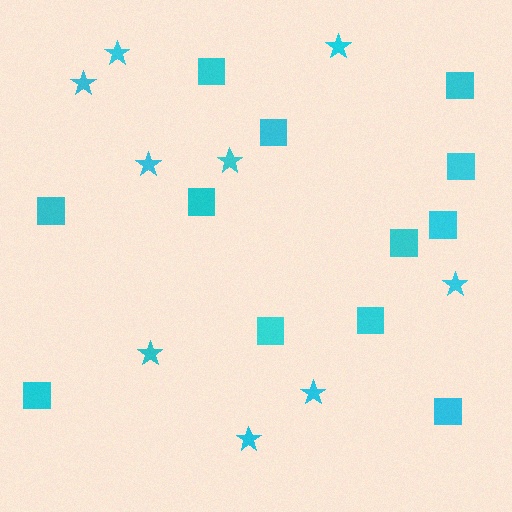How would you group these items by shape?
There are 2 groups: one group of stars (9) and one group of squares (12).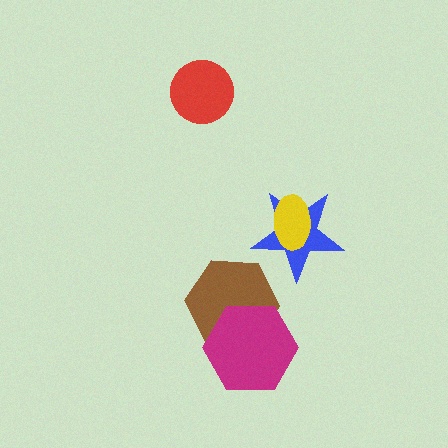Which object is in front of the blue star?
The yellow ellipse is in front of the blue star.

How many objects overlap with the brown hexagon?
1 object overlaps with the brown hexagon.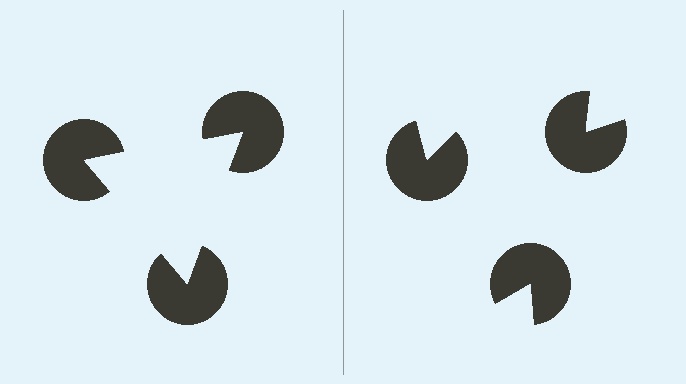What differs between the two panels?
The pac-man discs are positioned identically on both sides; only the wedge orientations differ. On the left they align to a triangle; on the right they are misaligned.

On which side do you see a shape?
An illusory triangle appears on the left side. On the right side the wedge cuts are rotated, so no coherent shape forms.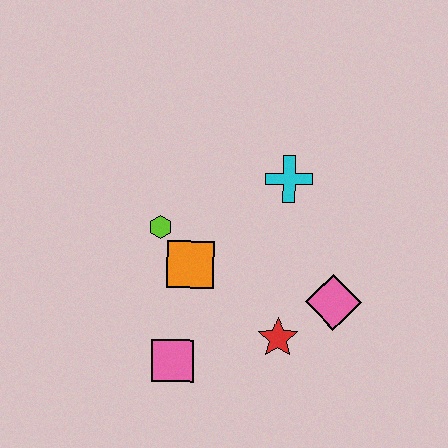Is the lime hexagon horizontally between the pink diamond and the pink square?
No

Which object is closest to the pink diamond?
The red star is closest to the pink diamond.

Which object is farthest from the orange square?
The pink diamond is farthest from the orange square.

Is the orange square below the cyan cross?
Yes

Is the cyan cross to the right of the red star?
Yes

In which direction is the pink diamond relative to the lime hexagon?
The pink diamond is to the right of the lime hexagon.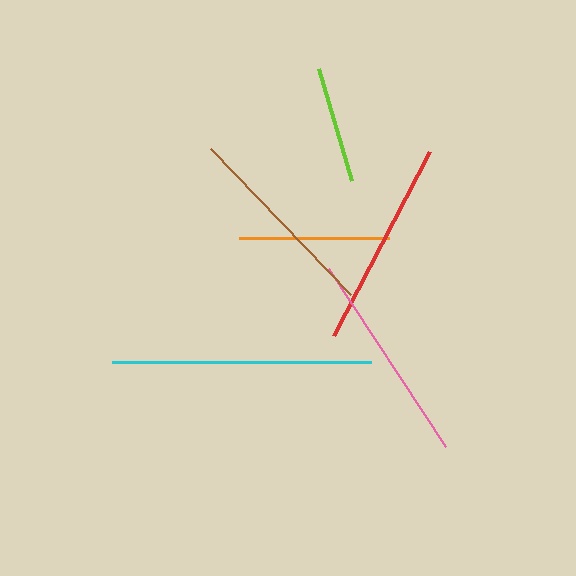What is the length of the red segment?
The red segment is approximately 208 pixels long.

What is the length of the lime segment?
The lime segment is approximately 117 pixels long.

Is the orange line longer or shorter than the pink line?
The pink line is longer than the orange line.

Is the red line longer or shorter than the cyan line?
The cyan line is longer than the red line.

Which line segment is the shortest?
The lime line is the shortest at approximately 117 pixels.